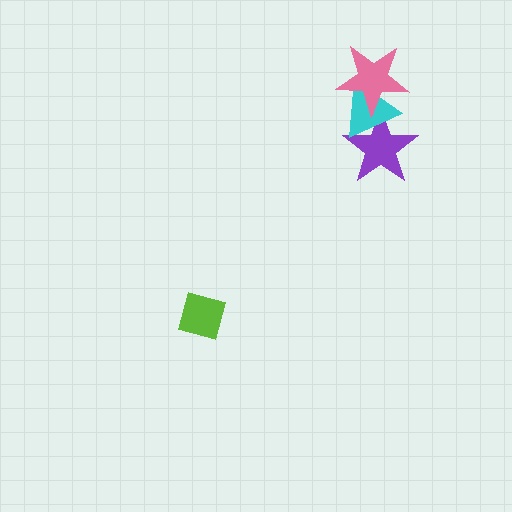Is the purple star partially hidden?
Yes, it is partially covered by another shape.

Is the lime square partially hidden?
No, no other shape covers it.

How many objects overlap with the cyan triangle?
2 objects overlap with the cyan triangle.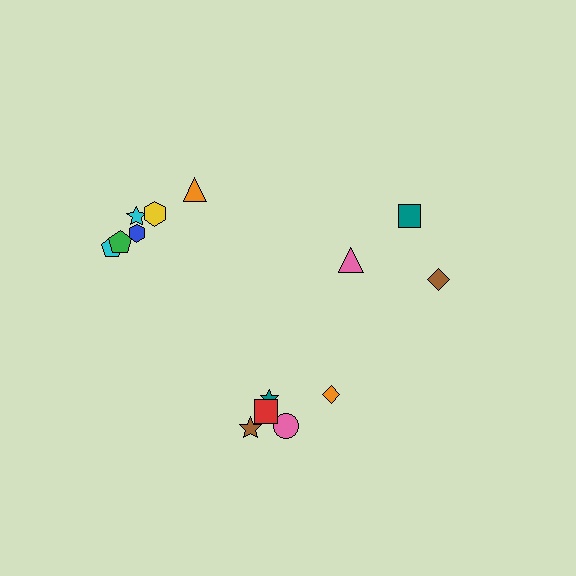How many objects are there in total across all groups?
There are 14 objects.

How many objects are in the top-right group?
There are 3 objects.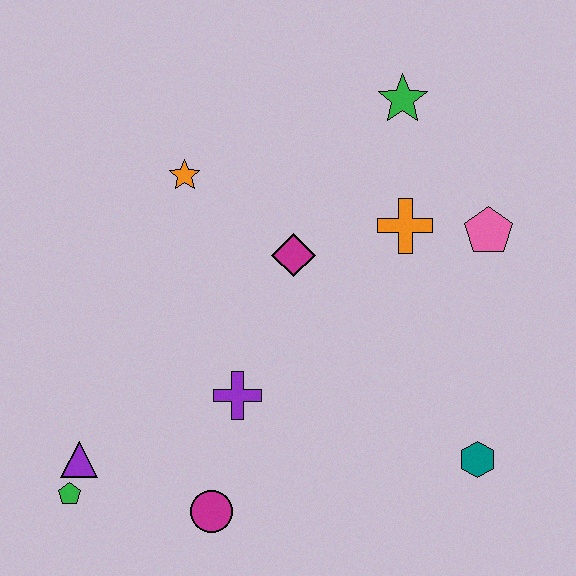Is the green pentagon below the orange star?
Yes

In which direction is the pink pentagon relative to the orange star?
The pink pentagon is to the right of the orange star.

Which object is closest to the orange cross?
The pink pentagon is closest to the orange cross.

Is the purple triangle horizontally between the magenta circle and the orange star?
No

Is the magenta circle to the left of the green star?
Yes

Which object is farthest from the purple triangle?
The green star is farthest from the purple triangle.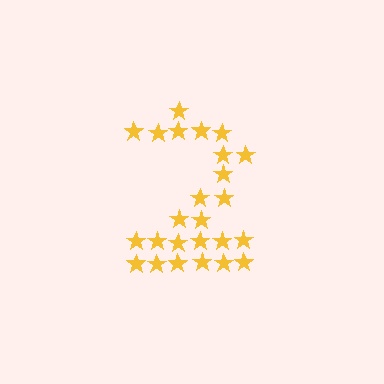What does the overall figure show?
The overall figure shows the digit 2.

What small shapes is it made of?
It is made of small stars.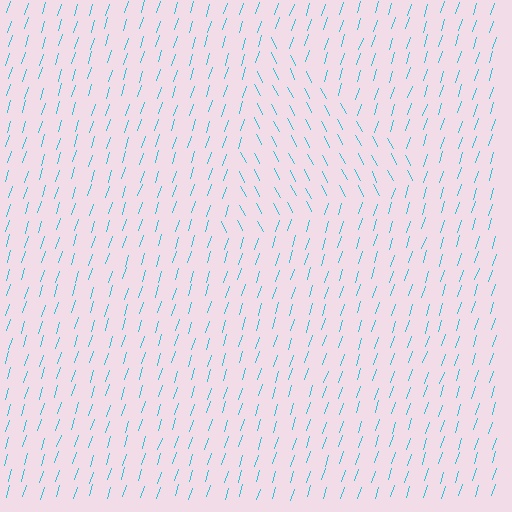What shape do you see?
I see a triangle.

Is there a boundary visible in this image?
Yes, there is a texture boundary formed by a change in line orientation.